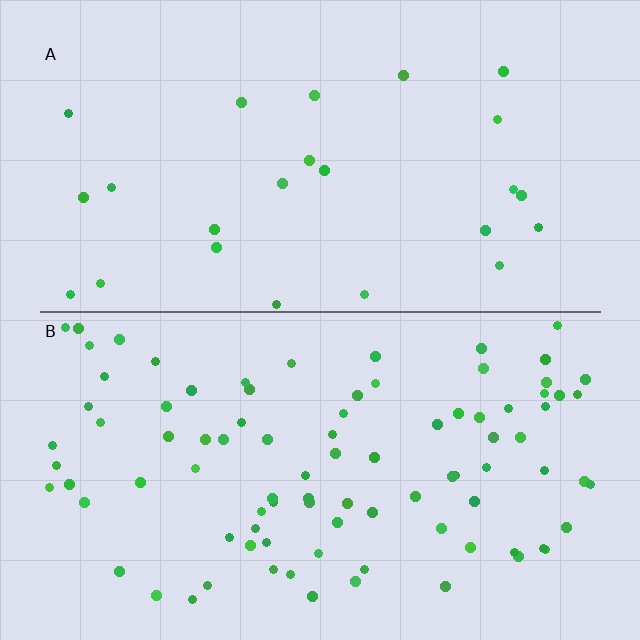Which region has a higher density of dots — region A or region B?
B (the bottom).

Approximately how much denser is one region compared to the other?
Approximately 3.7× — region B over region A.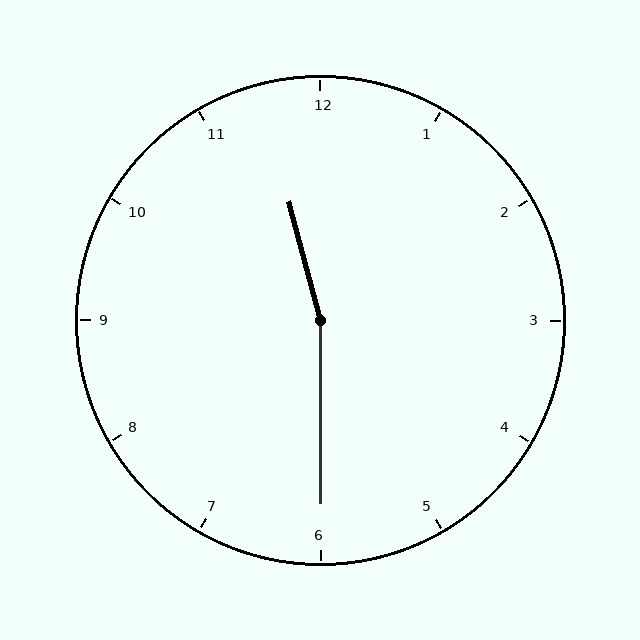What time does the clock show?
11:30.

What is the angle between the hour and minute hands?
Approximately 165 degrees.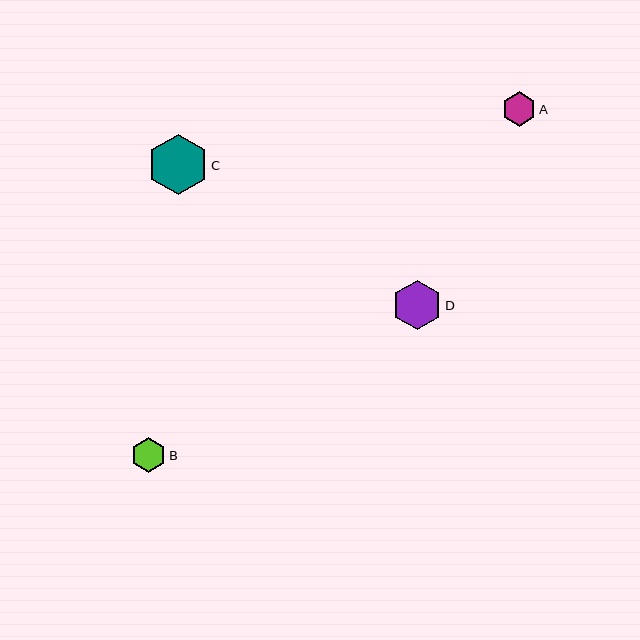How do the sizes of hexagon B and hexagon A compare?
Hexagon B and hexagon A are approximately the same size.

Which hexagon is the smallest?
Hexagon A is the smallest with a size of approximately 34 pixels.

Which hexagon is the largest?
Hexagon C is the largest with a size of approximately 60 pixels.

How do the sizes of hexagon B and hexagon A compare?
Hexagon B and hexagon A are approximately the same size.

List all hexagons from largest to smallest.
From largest to smallest: C, D, B, A.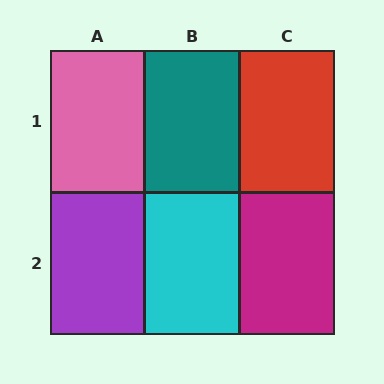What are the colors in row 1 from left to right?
Pink, teal, red.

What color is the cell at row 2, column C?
Magenta.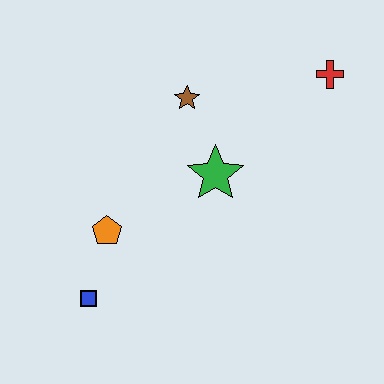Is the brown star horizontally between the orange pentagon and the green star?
Yes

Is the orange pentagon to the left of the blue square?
No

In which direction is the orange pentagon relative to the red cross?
The orange pentagon is to the left of the red cross.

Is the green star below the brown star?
Yes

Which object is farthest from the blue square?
The red cross is farthest from the blue square.